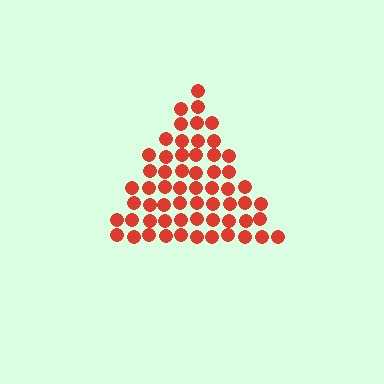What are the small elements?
The small elements are circles.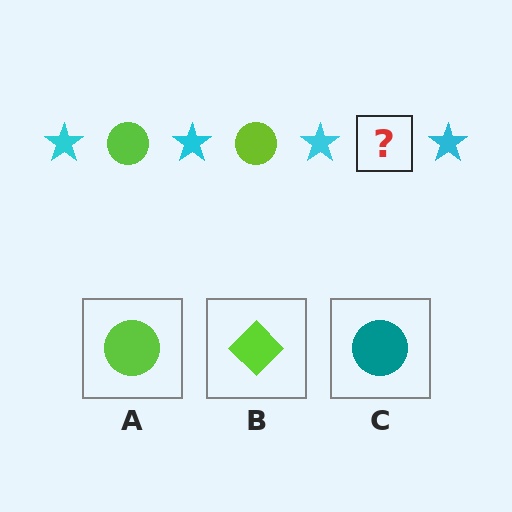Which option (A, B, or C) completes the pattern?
A.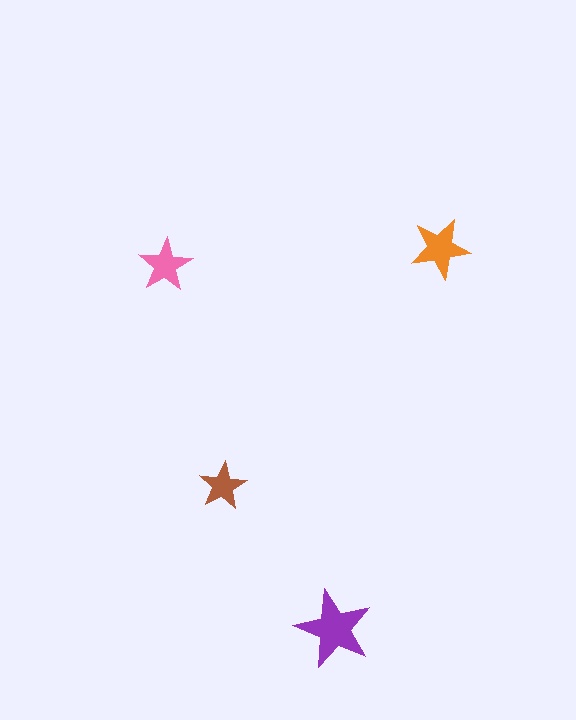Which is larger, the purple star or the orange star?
The purple one.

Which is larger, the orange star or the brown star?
The orange one.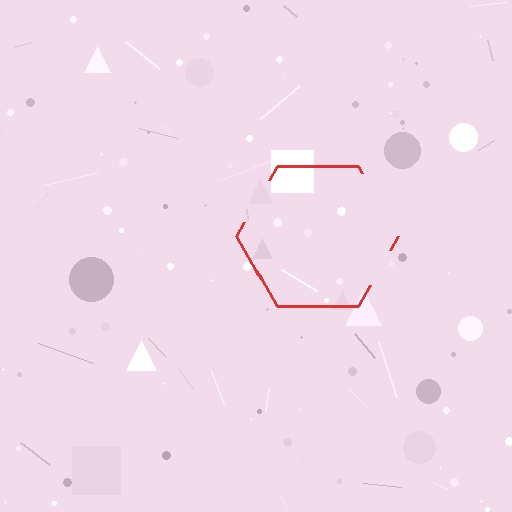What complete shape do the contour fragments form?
The contour fragments form a hexagon.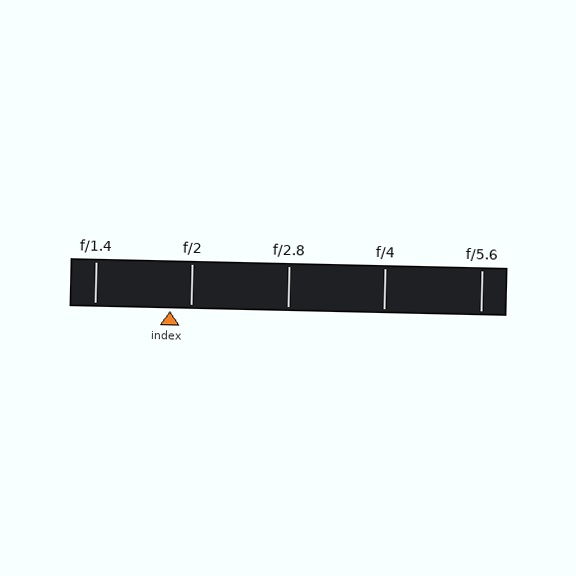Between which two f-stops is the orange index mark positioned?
The index mark is between f/1.4 and f/2.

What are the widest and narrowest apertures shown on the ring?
The widest aperture shown is f/1.4 and the narrowest is f/5.6.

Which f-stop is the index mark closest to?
The index mark is closest to f/2.